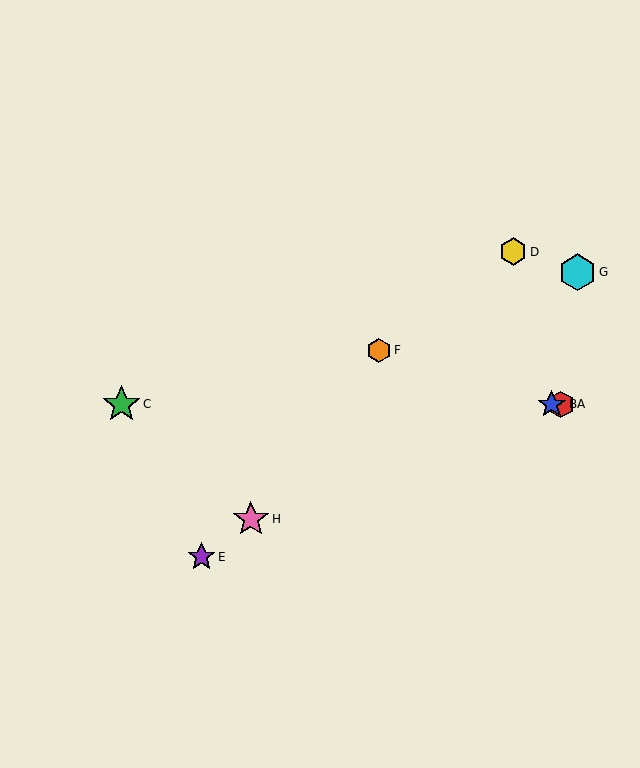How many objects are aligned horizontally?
3 objects (A, B, C) are aligned horizontally.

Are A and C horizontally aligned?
Yes, both are at y≈404.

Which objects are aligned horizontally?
Objects A, B, C are aligned horizontally.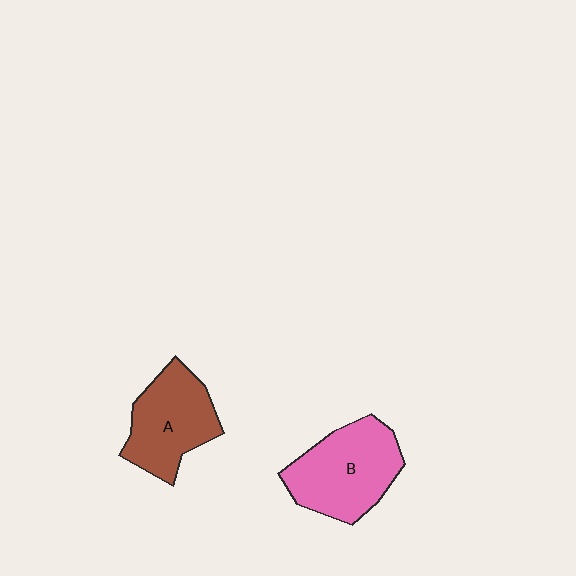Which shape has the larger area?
Shape B (pink).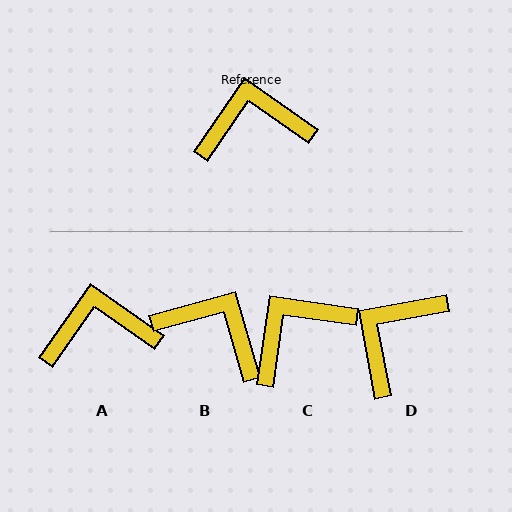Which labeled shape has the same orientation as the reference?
A.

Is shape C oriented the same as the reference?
No, it is off by about 27 degrees.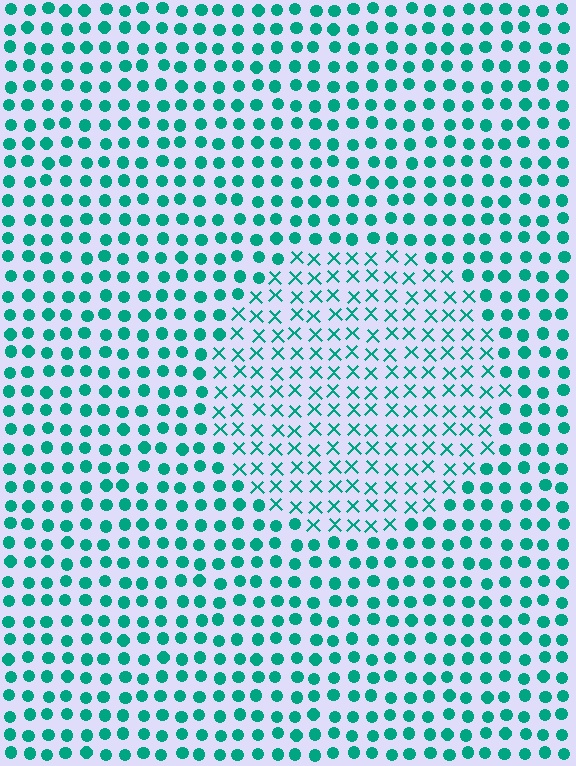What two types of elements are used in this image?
The image uses X marks inside the circle region and circles outside it.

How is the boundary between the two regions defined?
The boundary is defined by a change in element shape: X marks inside vs. circles outside. All elements share the same color and spacing.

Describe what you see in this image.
The image is filled with small teal elements arranged in a uniform grid. A circle-shaped region contains X marks, while the surrounding area contains circles. The boundary is defined purely by the change in element shape.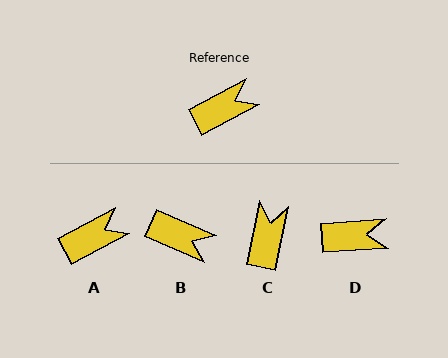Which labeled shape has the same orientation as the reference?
A.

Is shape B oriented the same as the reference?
No, it is off by about 52 degrees.